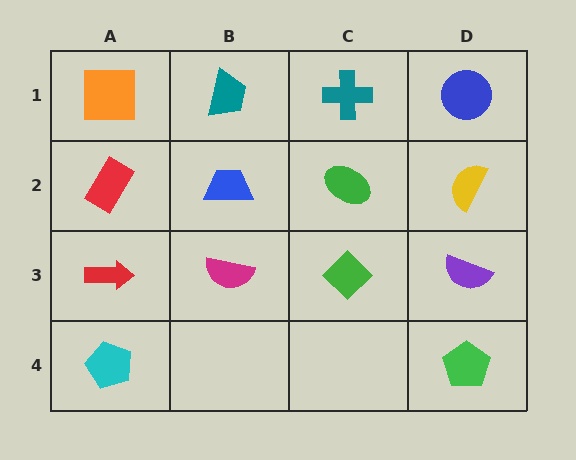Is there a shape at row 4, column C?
No, that cell is empty.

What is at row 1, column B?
A teal trapezoid.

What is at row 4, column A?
A cyan pentagon.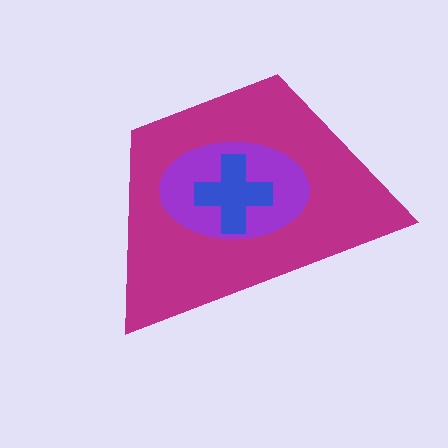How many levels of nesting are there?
3.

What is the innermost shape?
The blue cross.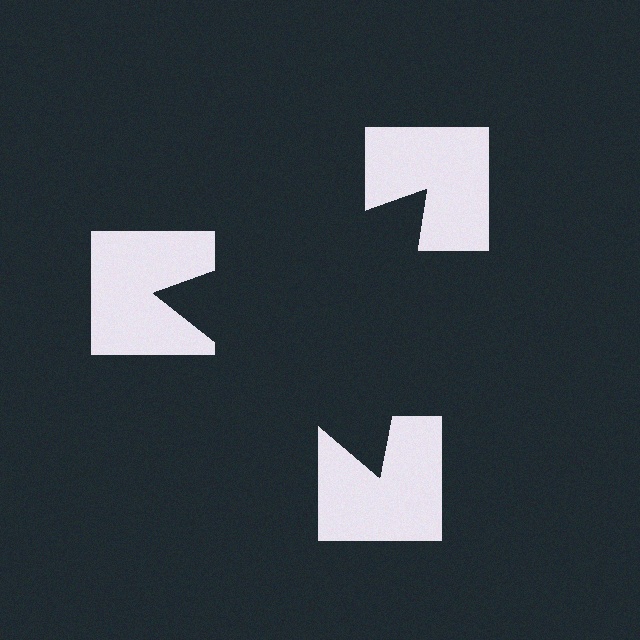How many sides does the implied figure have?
3 sides.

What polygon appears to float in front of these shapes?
An illusory triangle — its edges are inferred from the aligned wedge cuts in the notched squares, not physically drawn.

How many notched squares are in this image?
There are 3 — one at each vertex of the illusory triangle.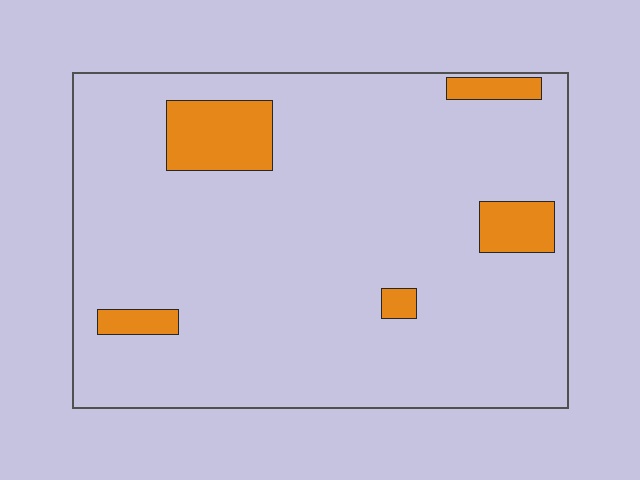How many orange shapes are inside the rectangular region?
5.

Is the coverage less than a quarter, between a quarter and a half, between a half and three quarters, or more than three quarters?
Less than a quarter.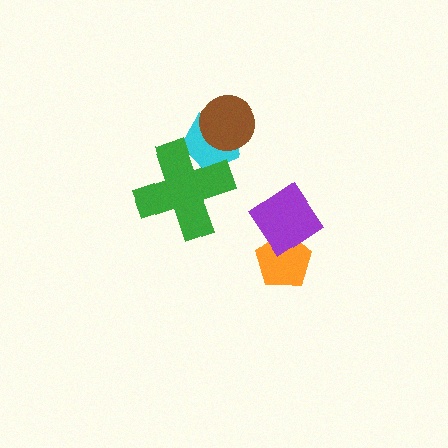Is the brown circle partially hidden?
No, no other shape covers it.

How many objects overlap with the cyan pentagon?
2 objects overlap with the cyan pentagon.